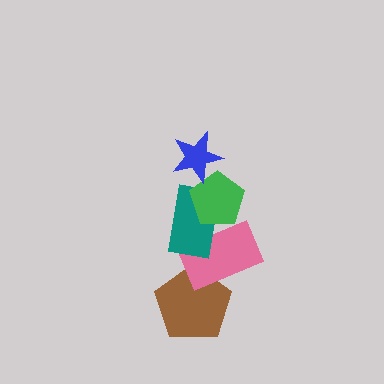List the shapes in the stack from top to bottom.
From top to bottom: the blue star, the green pentagon, the teal rectangle, the pink rectangle, the brown pentagon.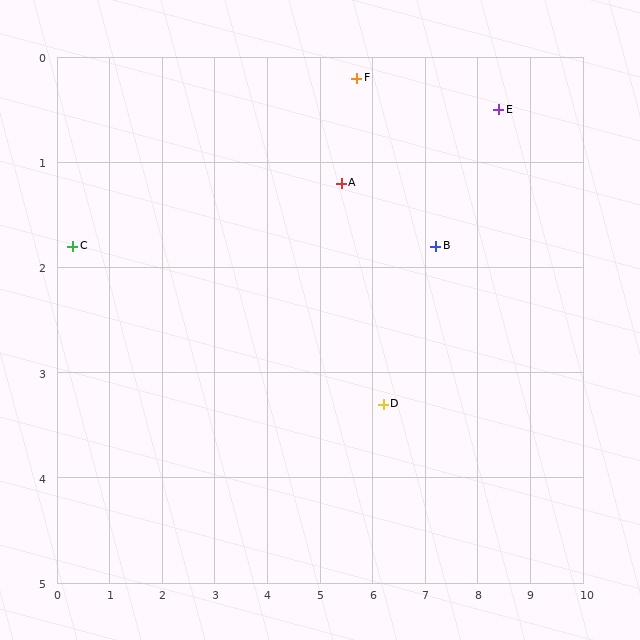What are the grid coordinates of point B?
Point B is at approximately (7.2, 1.8).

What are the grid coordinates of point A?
Point A is at approximately (5.4, 1.2).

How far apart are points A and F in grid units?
Points A and F are about 1.0 grid units apart.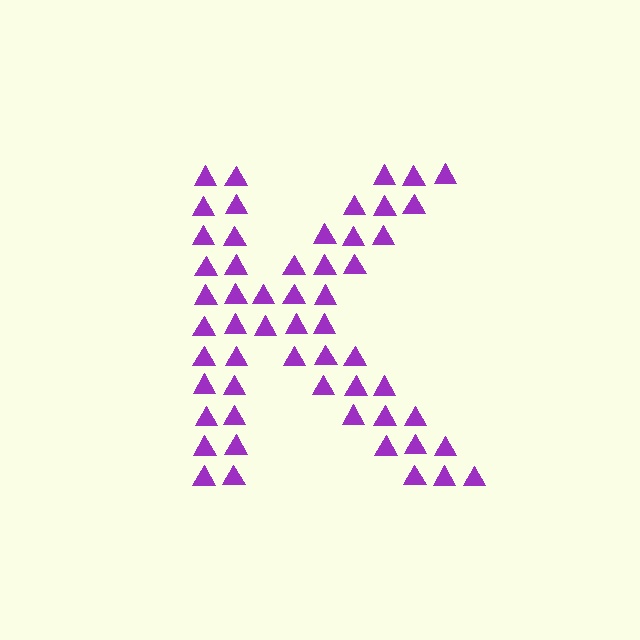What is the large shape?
The large shape is the letter K.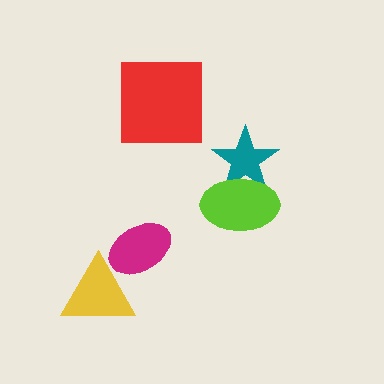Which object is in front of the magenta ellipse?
The yellow triangle is in front of the magenta ellipse.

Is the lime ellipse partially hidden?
No, no other shape covers it.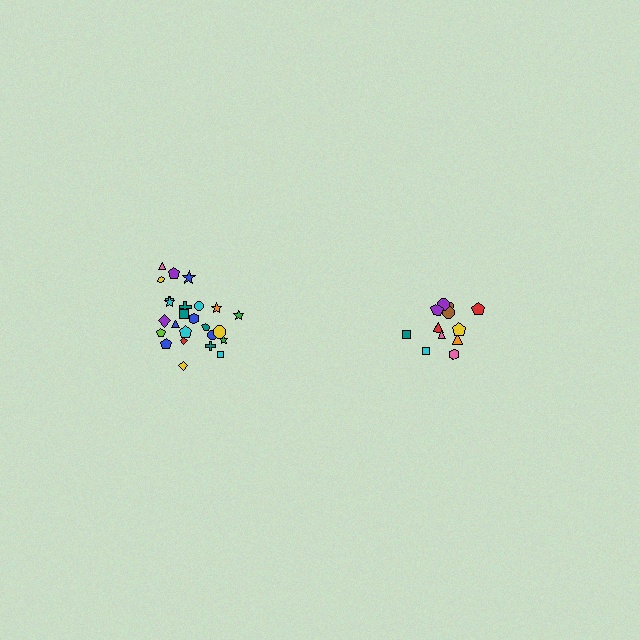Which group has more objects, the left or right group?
The left group.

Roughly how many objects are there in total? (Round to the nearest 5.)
Roughly 35 objects in total.